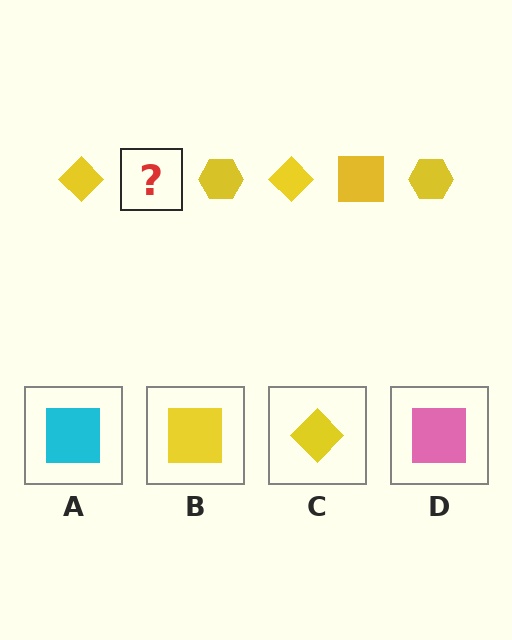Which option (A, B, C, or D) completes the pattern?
B.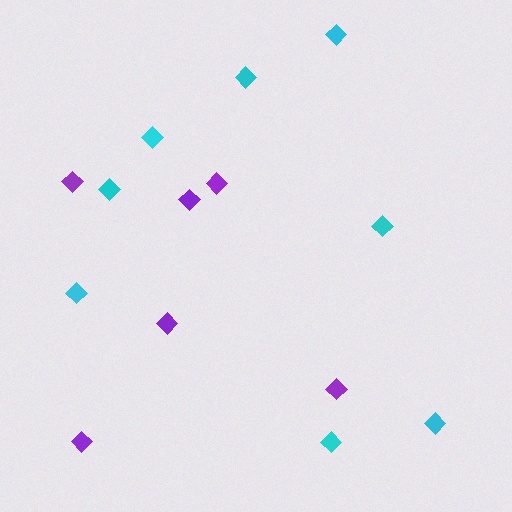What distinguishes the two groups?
There are 2 groups: one group of cyan diamonds (8) and one group of purple diamonds (6).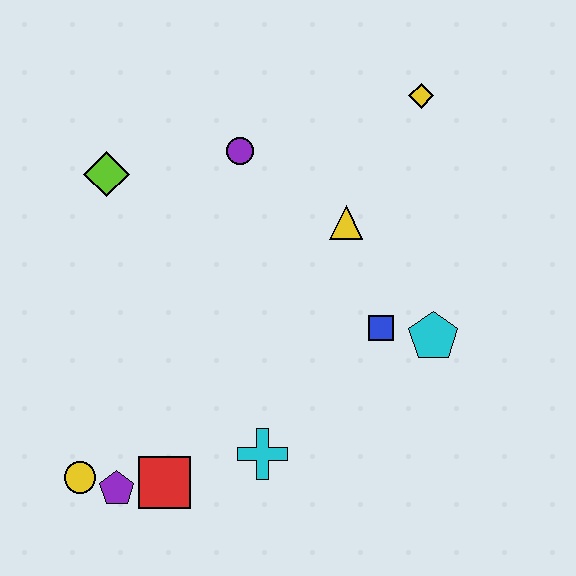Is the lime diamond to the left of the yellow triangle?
Yes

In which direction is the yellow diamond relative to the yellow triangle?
The yellow diamond is above the yellow triangle.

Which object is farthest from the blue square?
The yellow circle is farthest from the blue square.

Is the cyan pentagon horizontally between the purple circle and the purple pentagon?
No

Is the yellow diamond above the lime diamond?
Yes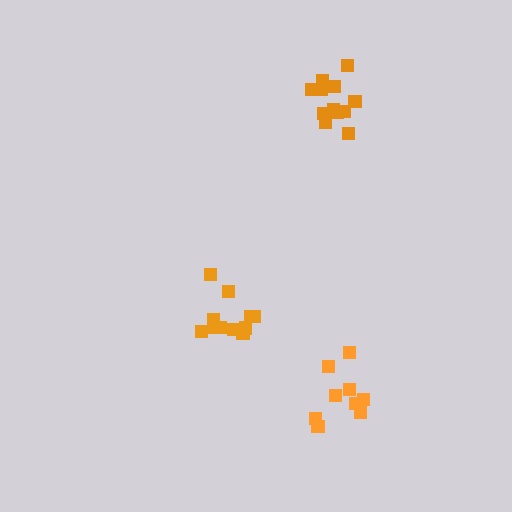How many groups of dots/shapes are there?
There are 3 groups.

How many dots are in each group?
Group 1: 12 dots, Group 2: 9 dots, Group 3: 12 dots (33 total).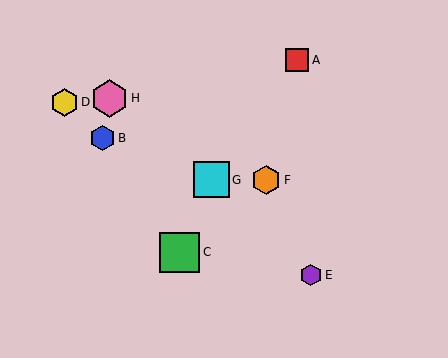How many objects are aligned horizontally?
2 objects (F, G) are aligned horizontally.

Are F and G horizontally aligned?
Yes, both are at y≈180.